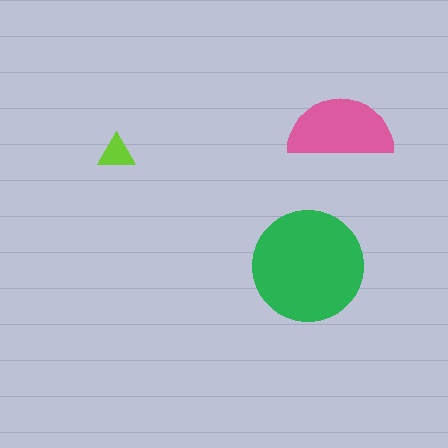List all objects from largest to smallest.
The green circle, the pink semicircle, the lime triangle.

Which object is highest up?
The pink semicircle is topmost.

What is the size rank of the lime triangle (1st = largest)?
3rd.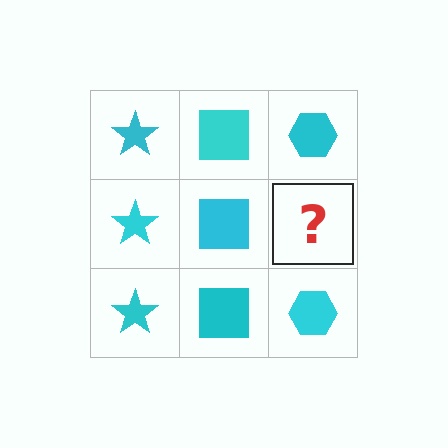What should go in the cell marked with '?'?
The missing cell should contain a cyan hexagon.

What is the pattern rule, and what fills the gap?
The rule is that each column has a consistent shape. The gap should be filled with a cyan hexagon.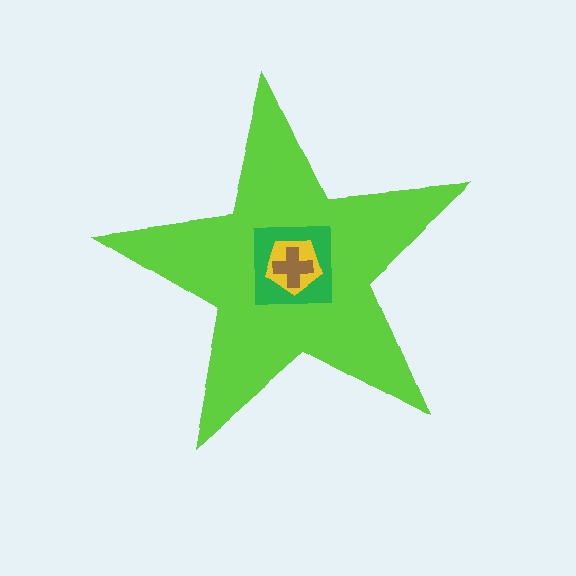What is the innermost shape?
The brown cross.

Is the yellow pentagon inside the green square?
Yes.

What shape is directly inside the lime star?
The green square.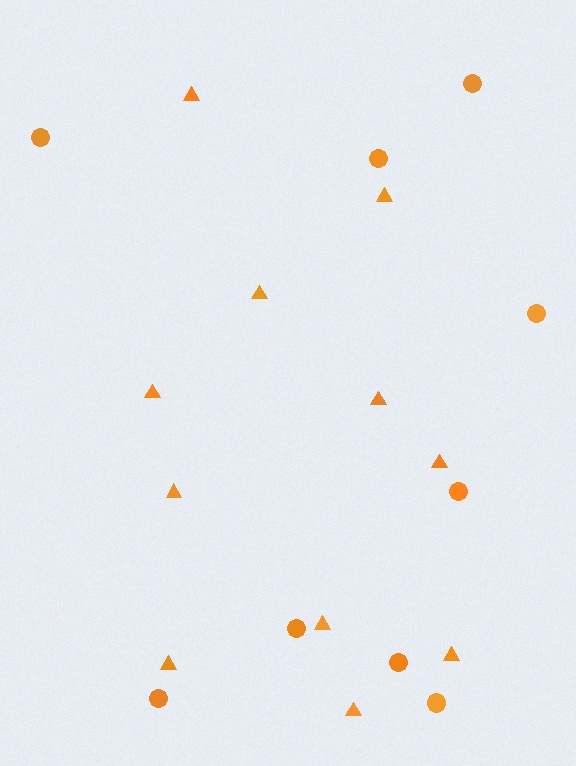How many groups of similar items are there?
There are 2 groups: one group of triangles (11) and one group of circles (9).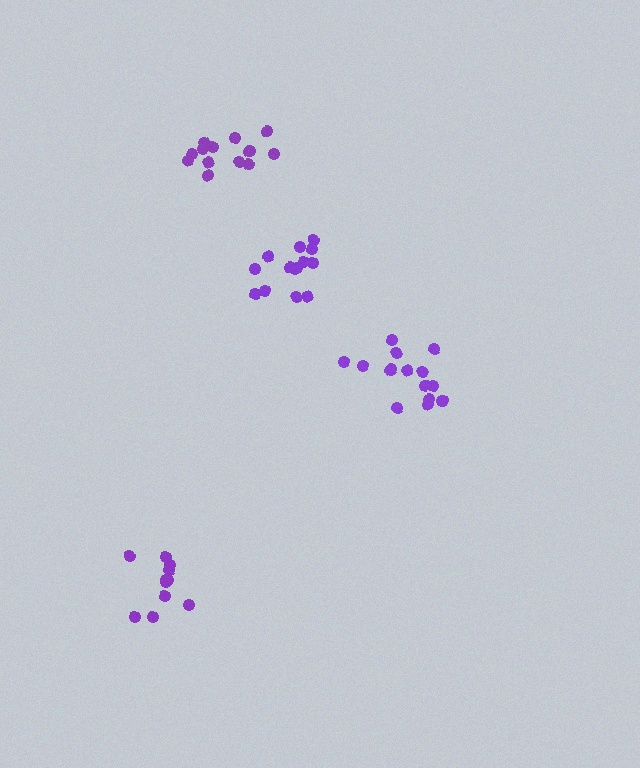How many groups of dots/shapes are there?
There are 4 groups.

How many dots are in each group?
Group 1: 13 dots, Group 2: 15 dots, Group 3: 14 dots, Group 4: 11 dots (53 total).